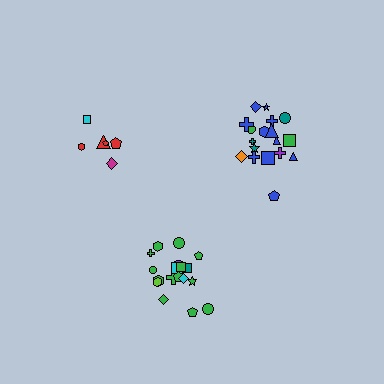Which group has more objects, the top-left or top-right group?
The top-right group.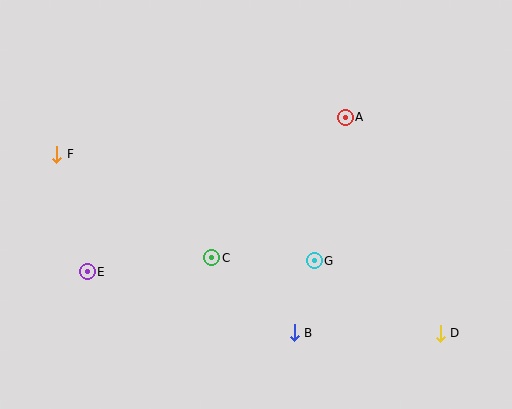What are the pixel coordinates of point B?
Point B is at (294, 333).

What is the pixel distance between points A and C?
The distance between A and C is 194 pixels.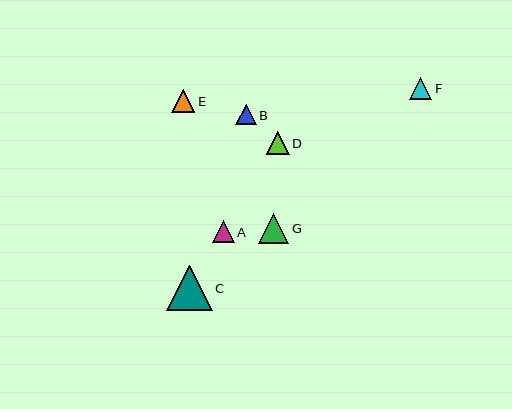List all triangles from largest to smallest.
From largest to smallest: C, G, D, E, A, F, B.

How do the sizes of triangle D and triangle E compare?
Triangle D and triangle E are approximately the same size.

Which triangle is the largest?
Triangle C is the largest with a size of approximately 45 pixels.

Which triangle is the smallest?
Triangle B is the smallest with a size of approximately 20 pixels.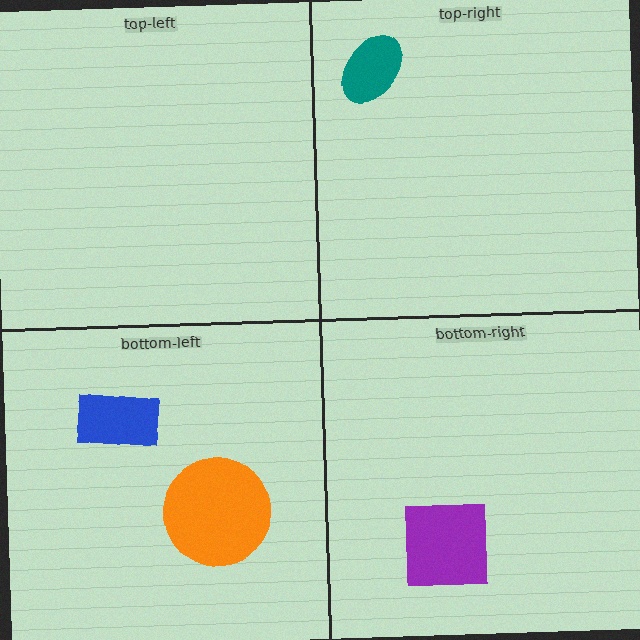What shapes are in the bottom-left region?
The orange circle, the blue rectangle.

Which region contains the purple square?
The bottom-right region.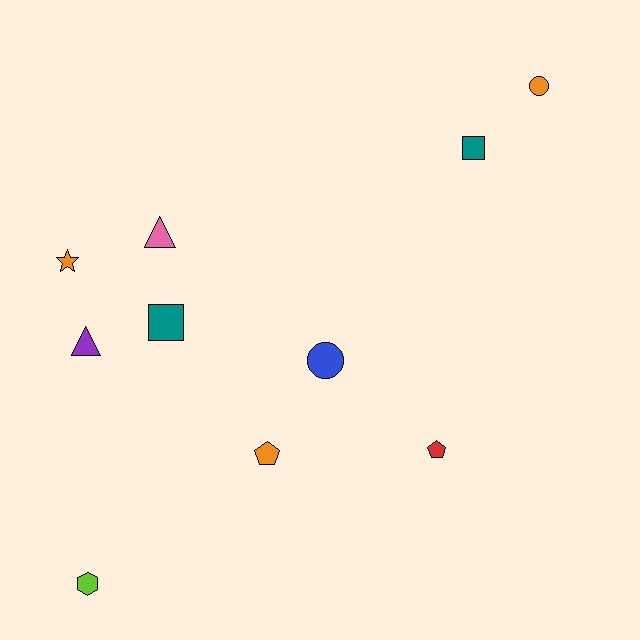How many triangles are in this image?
There are 2 triangles.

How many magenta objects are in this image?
There are no magenta objects.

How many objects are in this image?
There are 10 objects.